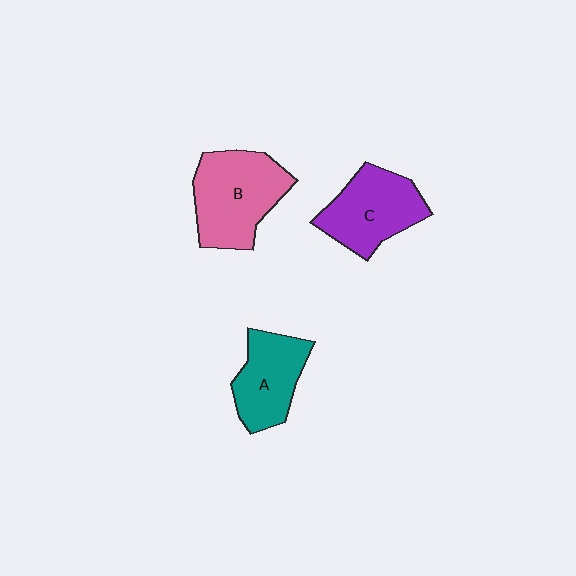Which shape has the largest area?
Shape B (pink).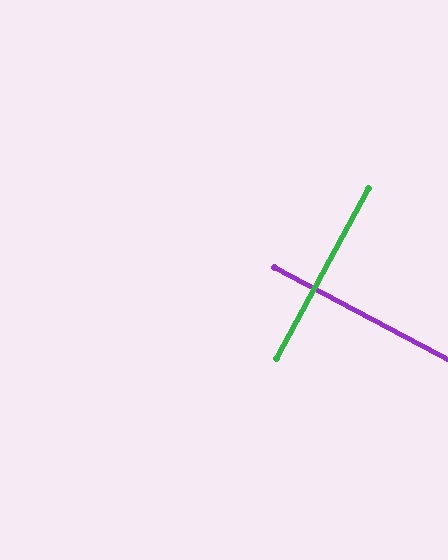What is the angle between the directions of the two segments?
Approximately 90 degrees.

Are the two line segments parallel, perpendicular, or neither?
Perpendicular — they meet at approximately 90°.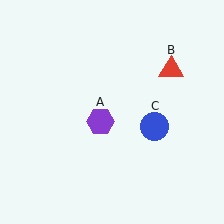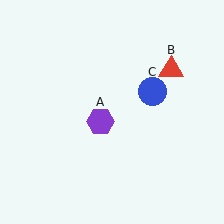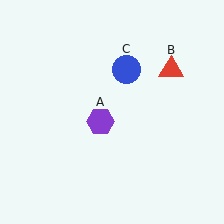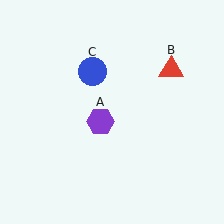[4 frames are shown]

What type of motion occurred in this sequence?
The blue circle (object C) rotated counterclockwise around the center of the scene.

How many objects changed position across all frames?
1 object changed position: blue circle (object C).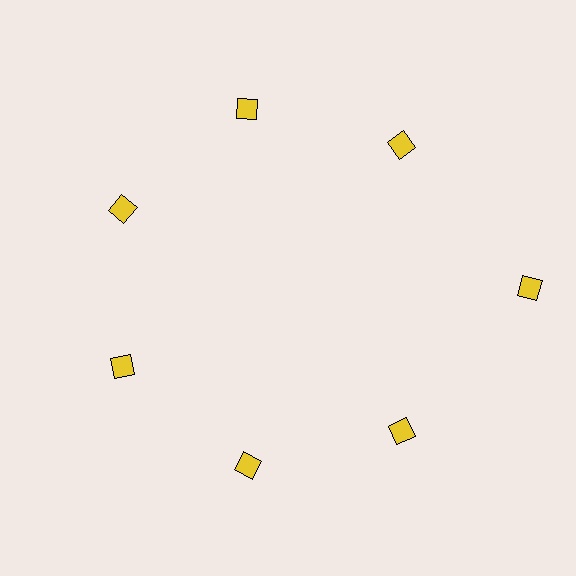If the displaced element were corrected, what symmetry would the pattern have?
It would have 7-fold rotational symmetry — the pattern would map onto itself every 51 degrees.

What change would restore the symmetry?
The symmetry would be restored by moving it inward, back onto the ring so that all 7 diamonds sit at equal angles and equal distance from the center.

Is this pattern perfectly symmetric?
No. The 7 yellow diamonds are arranged in a ring, but one element near the 3 o'clock position is pushed outward from the center, breaking the 7-fold rotational symmetry.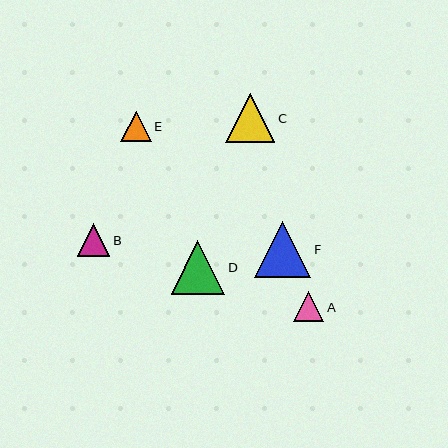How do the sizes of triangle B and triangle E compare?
Triangle B and triangle E are approximately the same size.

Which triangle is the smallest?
Triangle A is the smallest with a size of approximately 30 pixels.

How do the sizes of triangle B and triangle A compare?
Triangle B and triangle A are approximately the same size.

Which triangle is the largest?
Triangle F is the largest with a size of approximately 56 pixels.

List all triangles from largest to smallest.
From largest to smallest: F, D, C, B, E, A.